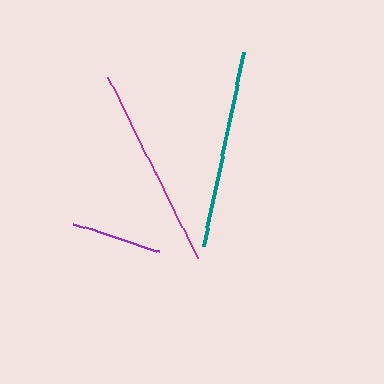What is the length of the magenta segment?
The magenta segment is approximately 202 pixels long.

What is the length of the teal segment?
The teal segment is approximately 198 pixels long.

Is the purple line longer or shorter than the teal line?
The teal line is longer than the purple line.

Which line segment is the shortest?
The purple line is the shortest at approximately 90 pixels.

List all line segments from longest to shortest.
From longest to shortest: magenta, teal, purple.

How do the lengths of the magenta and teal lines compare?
The magenta and teal lines are approximately the same length.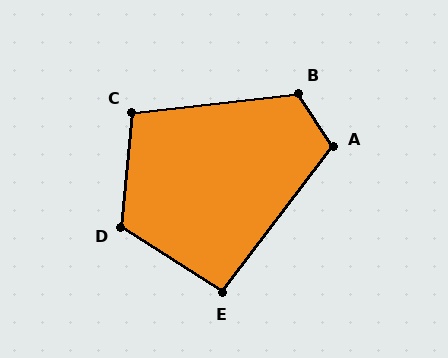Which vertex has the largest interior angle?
D, at approximately 117 degrees.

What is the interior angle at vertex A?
Approximately 110 degrees (obtuse).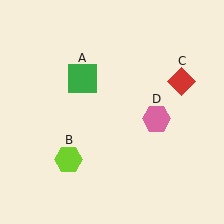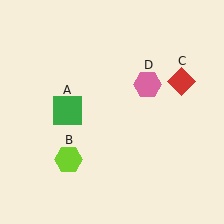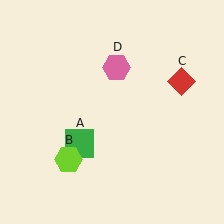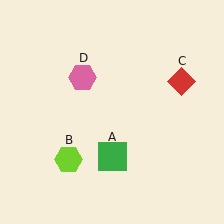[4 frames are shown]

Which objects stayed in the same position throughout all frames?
Lime hexagon (object B) and red diamond (object C) remained stationary.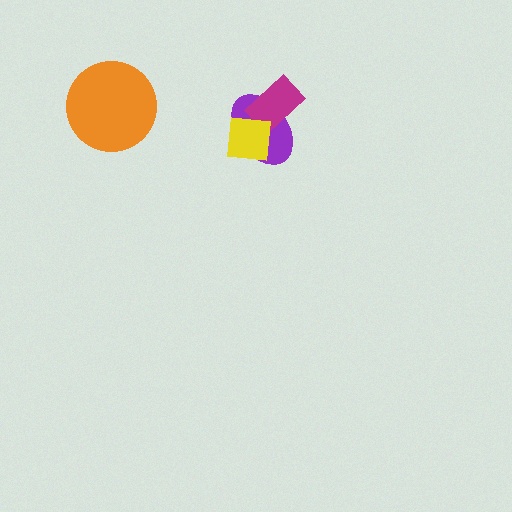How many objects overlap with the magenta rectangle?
2 objects overlap with the magenta rectangle.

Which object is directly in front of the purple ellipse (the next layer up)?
The magenta rectangle is directly in front of the purple ellipse.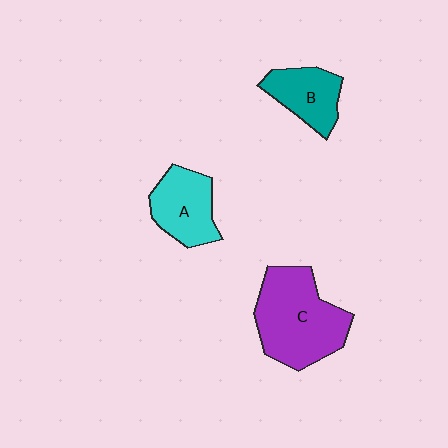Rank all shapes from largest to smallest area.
From largest to smallest: C (purple), A (cyan), B (teal).